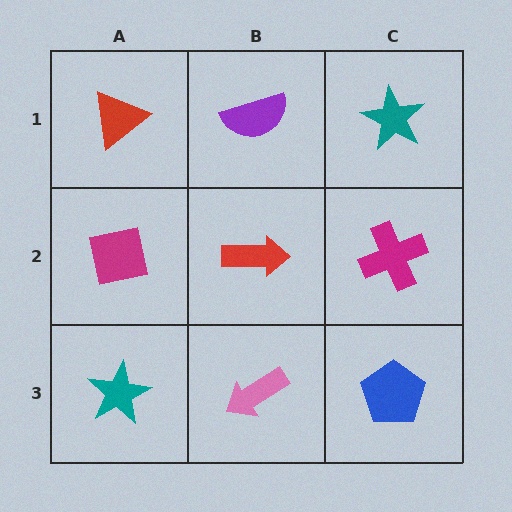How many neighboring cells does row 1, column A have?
2.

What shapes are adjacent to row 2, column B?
A purple semicircle (row 1, column B), a pink arrow (row 3, column B), a magenta square (row 2, column A), a magenta cross (row 2, column C).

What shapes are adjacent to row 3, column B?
A red arrow (row 2, column B), a teal star (row 3, column A), a blue pentagon (row 3, column C).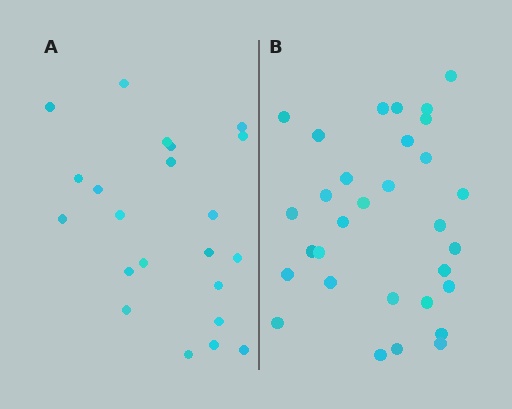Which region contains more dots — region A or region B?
Region B (the right region) has more dots.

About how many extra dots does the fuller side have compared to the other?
Region B has roughly 8 or so more dots than region A.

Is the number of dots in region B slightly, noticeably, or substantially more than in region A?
Region B has noticeably more, but not dramatically so. The ratio is roughly 1.4 to 1.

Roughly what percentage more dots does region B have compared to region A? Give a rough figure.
About 40% more.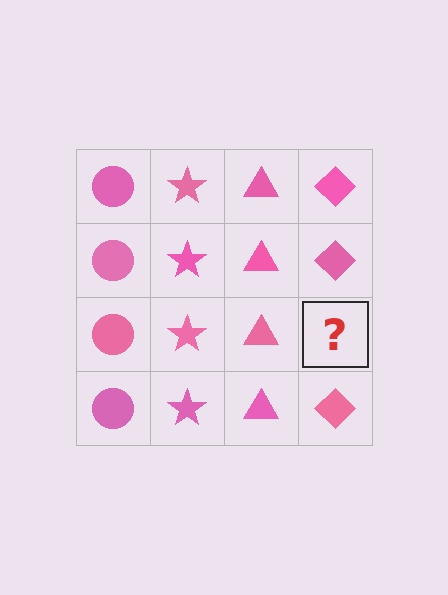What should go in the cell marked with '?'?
The missing cell should contain a pink diamond.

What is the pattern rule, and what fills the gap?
The rule is that each column has a consistent shape. The gap should be filled with a pink diamond.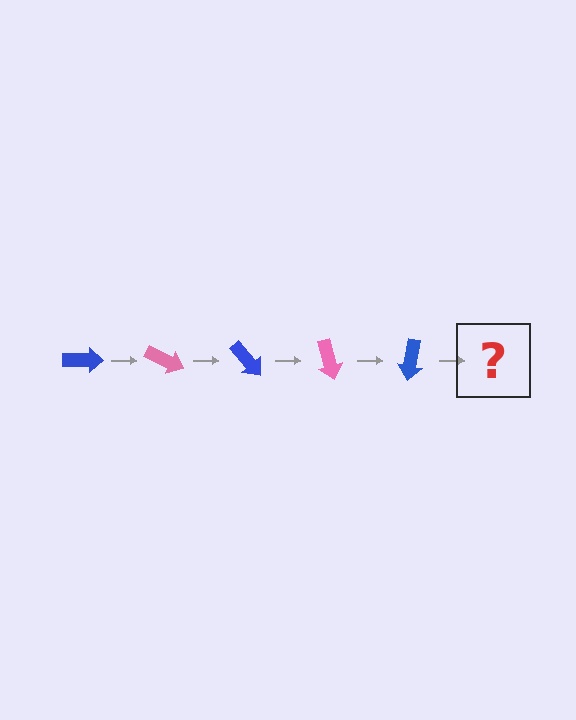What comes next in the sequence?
The next element should be a pink arrow, rotated 125 degrees from the start.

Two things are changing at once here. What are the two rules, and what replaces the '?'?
The two rules are that it rotates 25 degrees each step and the color cycles through blue and pink. The '?' should be a pink arrow, rotated 125 degrees from the start.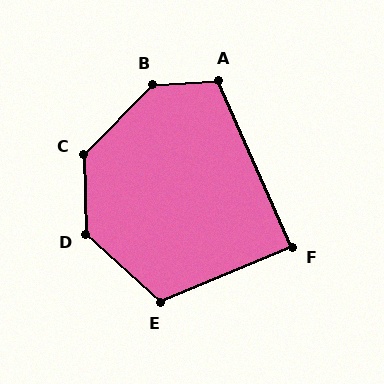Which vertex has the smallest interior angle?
F, at approximately 89 degrees.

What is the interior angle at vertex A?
Approximately 111 degrees (obtuse).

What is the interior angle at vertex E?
Approximately 115 degrees (obtuse).